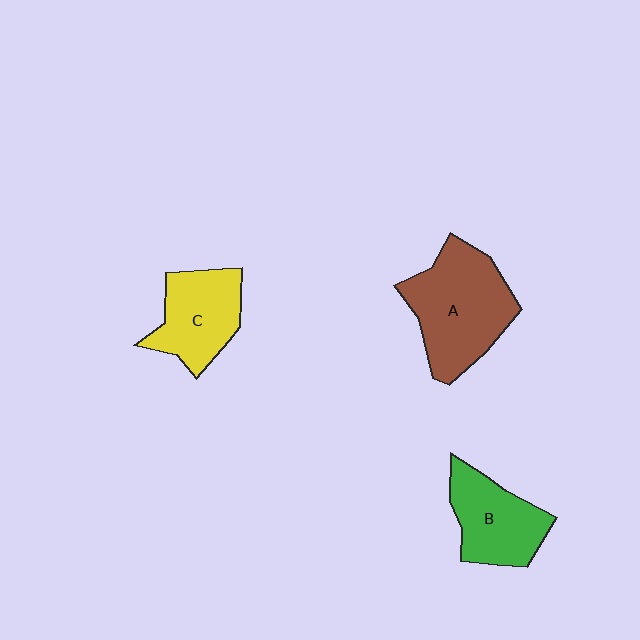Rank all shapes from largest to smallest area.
From largest to smallest: A (brown), B (green), C (yellow).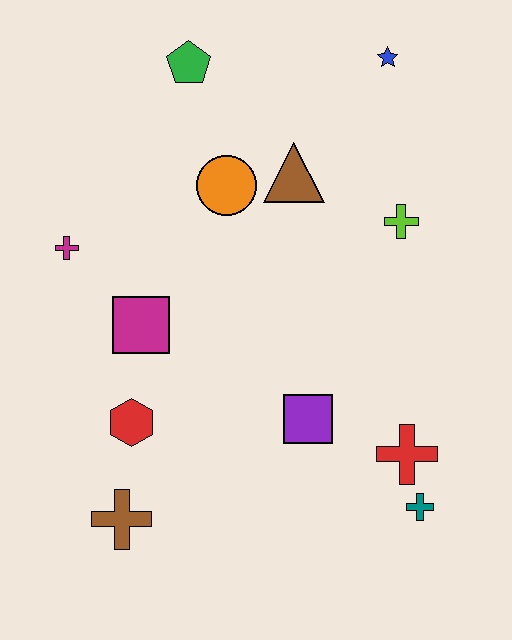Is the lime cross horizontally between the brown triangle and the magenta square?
No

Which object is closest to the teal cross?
The red cross is closest to the teal cross.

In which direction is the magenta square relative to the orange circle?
The magenta square is below the orange circle.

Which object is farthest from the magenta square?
The blue star is farthest from the magenta square.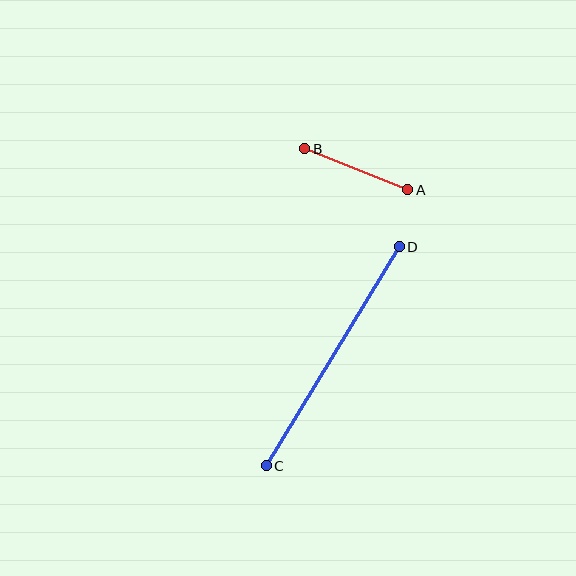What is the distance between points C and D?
The distance is approximately 256 pixels.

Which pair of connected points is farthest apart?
Points C and D are farthest apart.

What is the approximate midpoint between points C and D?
The midpoint is at approximately (333, 356) pixels.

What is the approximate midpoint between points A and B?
The midpoint is at approximately (356, 169) pixels.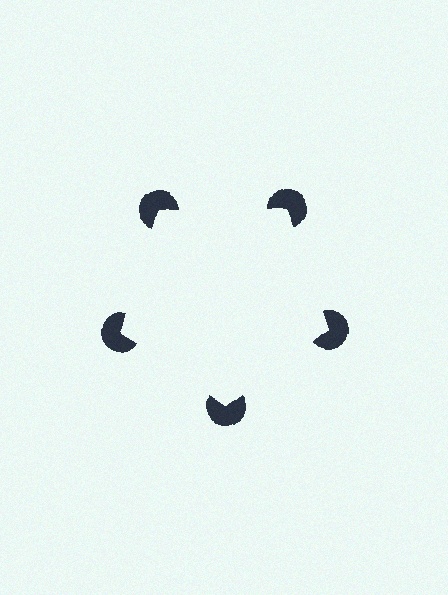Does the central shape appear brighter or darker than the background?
It typically appears slightly brighter than the background, even though no actual brightness change is drawn.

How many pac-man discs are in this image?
There are 5 — one at each vertex of the illusory pentagon.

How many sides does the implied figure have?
5 sides.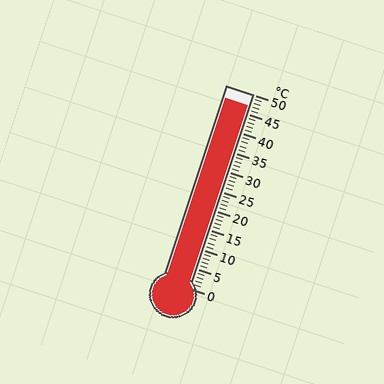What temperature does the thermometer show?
The thermometer shows approximately 47°C.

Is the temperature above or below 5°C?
The temperature is above 5°C.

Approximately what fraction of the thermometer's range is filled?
The thermometer is filled to approximately 95% of its range.